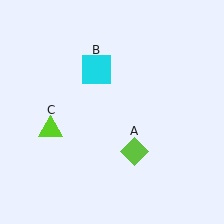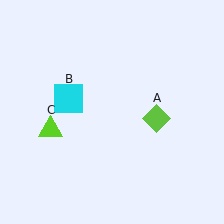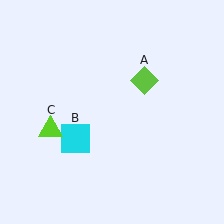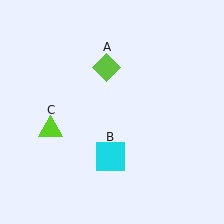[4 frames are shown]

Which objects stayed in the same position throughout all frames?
Lime triangle (object C) remained stationary.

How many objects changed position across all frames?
2 objects changed position: lime diamond (object A), cyan square (object B).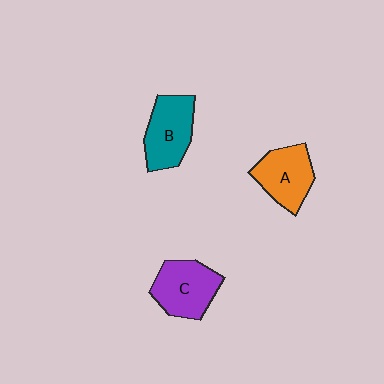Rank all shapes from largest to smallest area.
From largest to smallest: C (purple), B (teal), A (orange).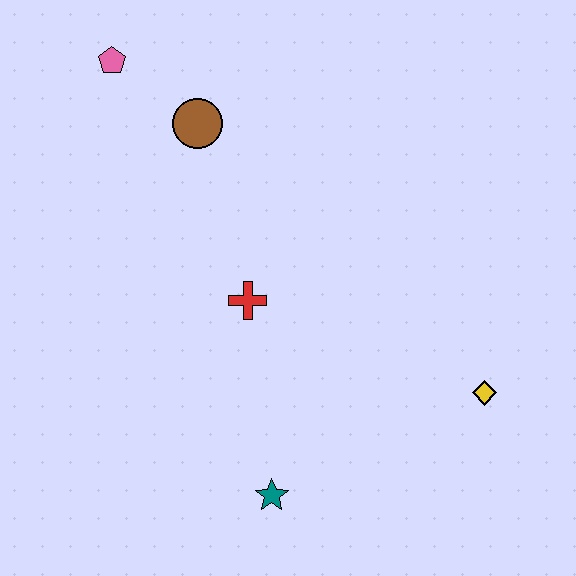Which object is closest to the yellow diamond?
The teal star is closest to the yellow diamond.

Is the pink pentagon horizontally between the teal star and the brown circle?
No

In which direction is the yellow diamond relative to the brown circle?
The yellow diamond is to the right of the brown circle.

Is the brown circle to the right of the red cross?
No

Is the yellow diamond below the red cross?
Yes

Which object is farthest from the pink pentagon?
The yellow diamond is farthest from the pink pentagon.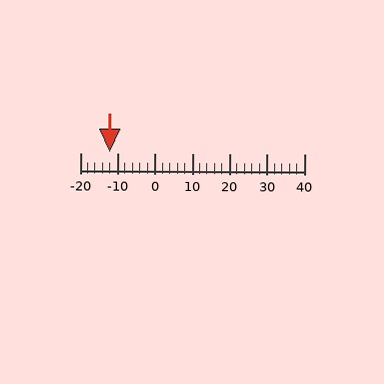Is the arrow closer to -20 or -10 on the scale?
The arrow is closer to -10.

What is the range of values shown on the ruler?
The ruler shows values from -20 to 40.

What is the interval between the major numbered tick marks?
The major tick marks are spaced 10 units apart.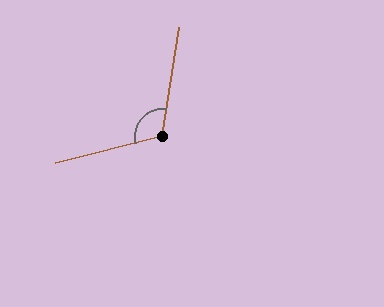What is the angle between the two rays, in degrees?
Approximately 113 degrees.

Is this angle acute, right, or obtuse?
It is obtuse.